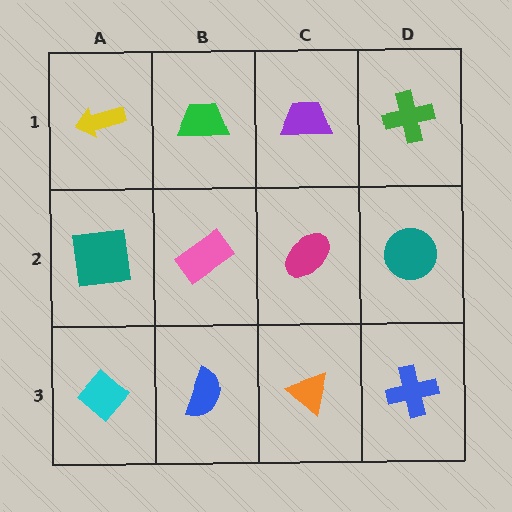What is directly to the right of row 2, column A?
A pink rectangle.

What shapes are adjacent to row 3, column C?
A magenta ellipse (row 2, column C), a blue semicircle (row 3, column B), a blue cross (row 3, column D).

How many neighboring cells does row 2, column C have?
4.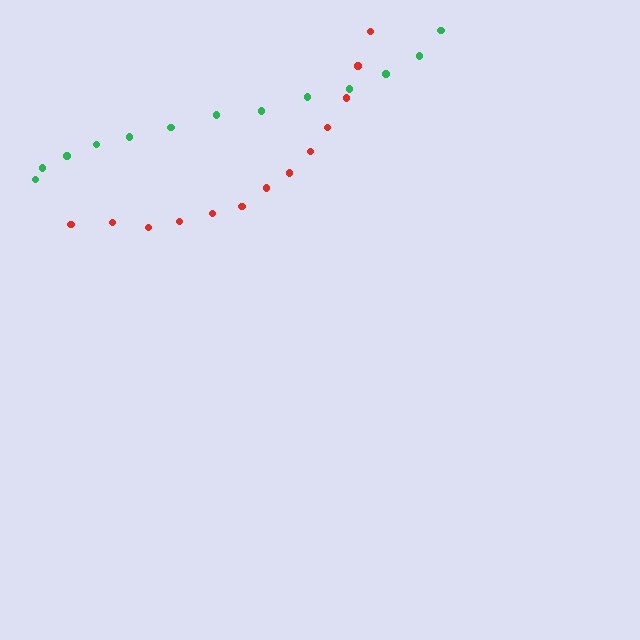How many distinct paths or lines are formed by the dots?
There are 2 distinct paths.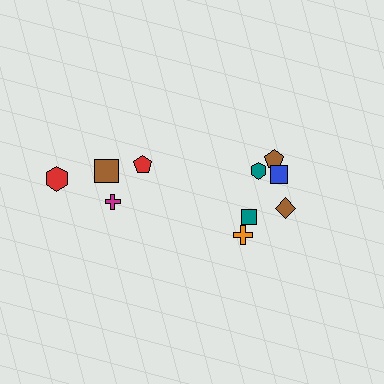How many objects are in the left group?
There are 4 objects.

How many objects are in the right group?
There are 6 objects.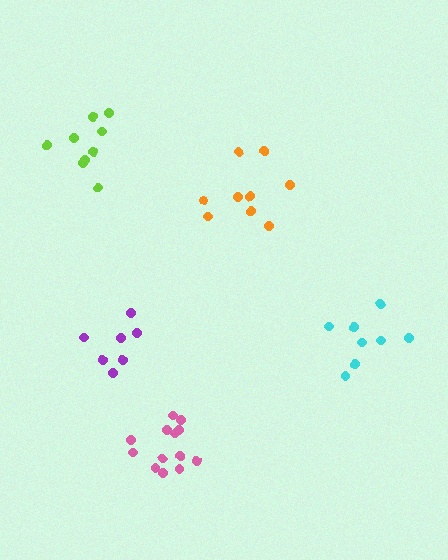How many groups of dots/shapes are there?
There are 5 groups.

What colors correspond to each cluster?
The clusters are colored: purple, orange, cyan, pink, lime.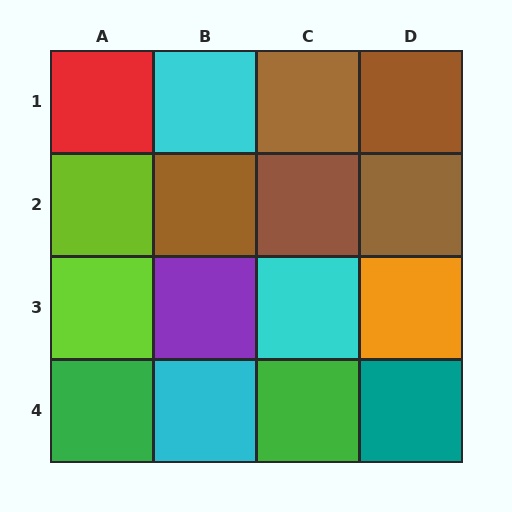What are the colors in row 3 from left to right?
Lime, purple, cyan, orange.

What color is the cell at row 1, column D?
Brown.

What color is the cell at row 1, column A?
Red.